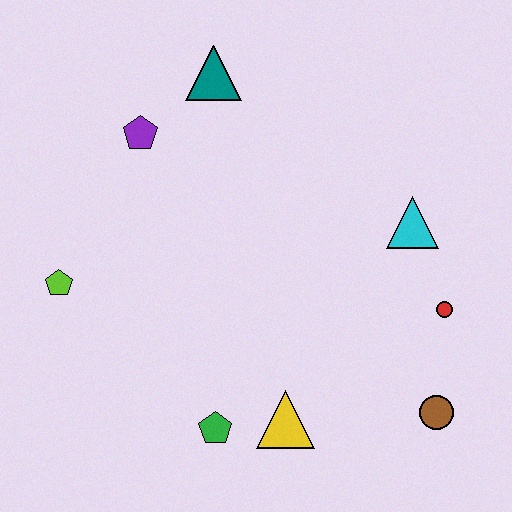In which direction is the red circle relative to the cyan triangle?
The red circle is below the cyan triangle.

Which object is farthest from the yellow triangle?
The teal triangle is farthest from the yellow triangle.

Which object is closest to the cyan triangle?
The red circle is closest to the cyan triangle.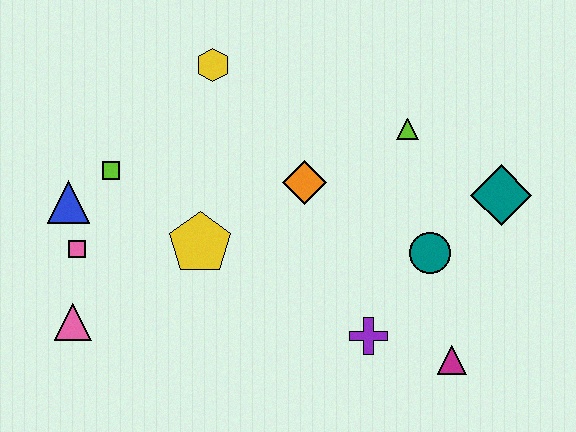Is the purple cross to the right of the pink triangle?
Yes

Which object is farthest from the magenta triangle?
The blue triangle is farthest from the magenta triangle.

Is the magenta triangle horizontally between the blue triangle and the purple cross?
No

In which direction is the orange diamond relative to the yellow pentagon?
The orange diamond is to the right of the yellow pentagon.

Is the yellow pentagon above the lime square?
No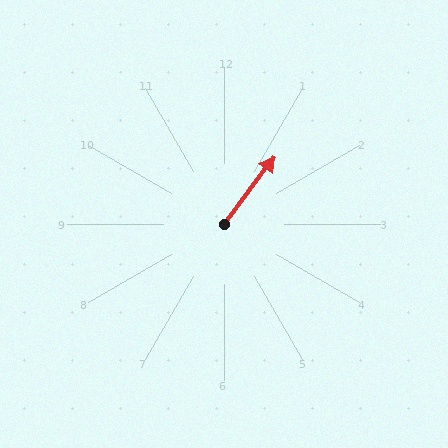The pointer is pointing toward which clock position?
Roughly 1 o'clock.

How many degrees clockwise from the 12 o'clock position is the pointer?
Approximately 37 degrees.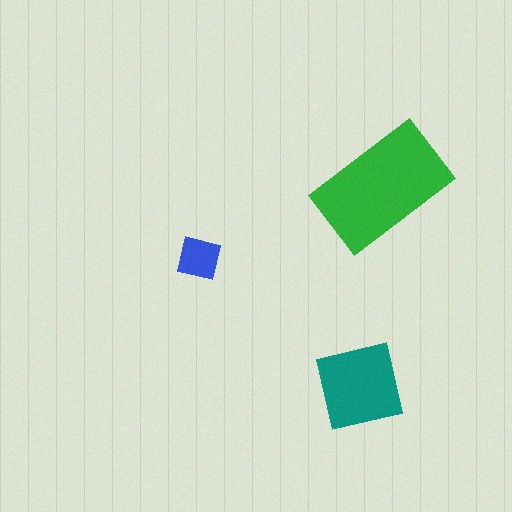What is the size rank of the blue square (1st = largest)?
3rd.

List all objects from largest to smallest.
The green rectangle, the teal square, the blue square.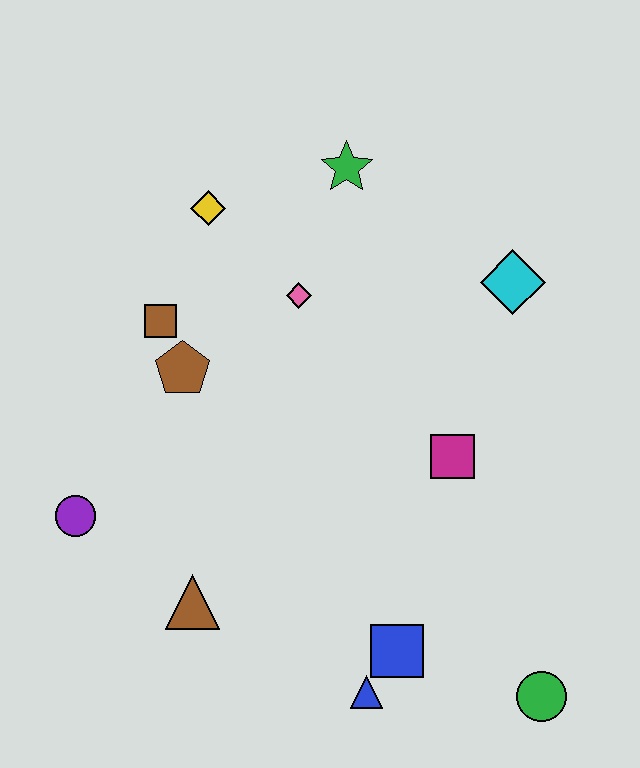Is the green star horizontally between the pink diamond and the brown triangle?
No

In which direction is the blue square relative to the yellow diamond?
The blue square is below the yellow diamond.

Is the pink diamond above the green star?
No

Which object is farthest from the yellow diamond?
The green circle is farthest from the yellow diamond.